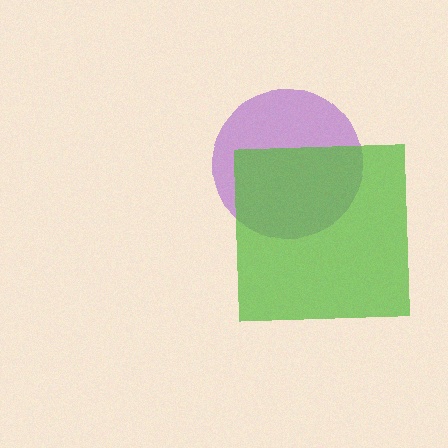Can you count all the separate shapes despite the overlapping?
Yes, there are 2 separate shapes.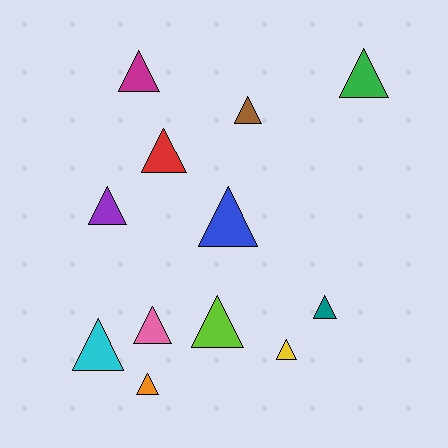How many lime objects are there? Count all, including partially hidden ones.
There is 1 lime object.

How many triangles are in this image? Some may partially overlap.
There are 12 triangles.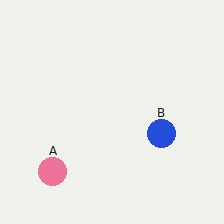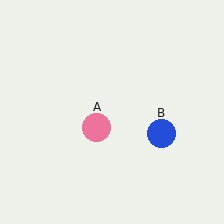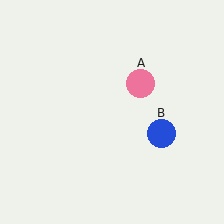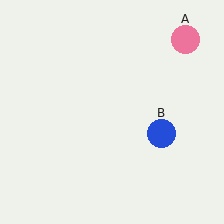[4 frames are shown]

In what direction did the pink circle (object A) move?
The pink circle (object A) moved up and to the right.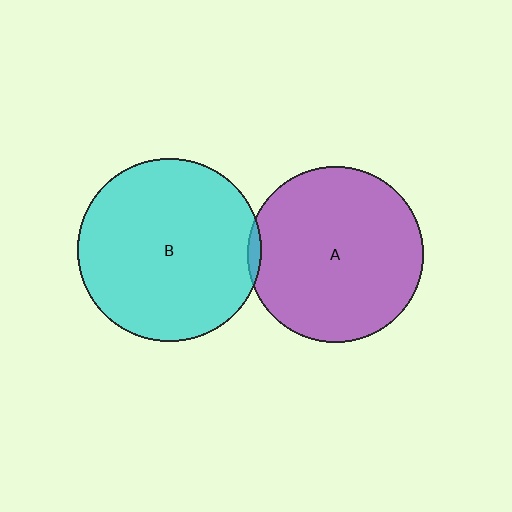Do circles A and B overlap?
Yes.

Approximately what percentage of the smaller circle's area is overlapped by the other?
Approximately 5%.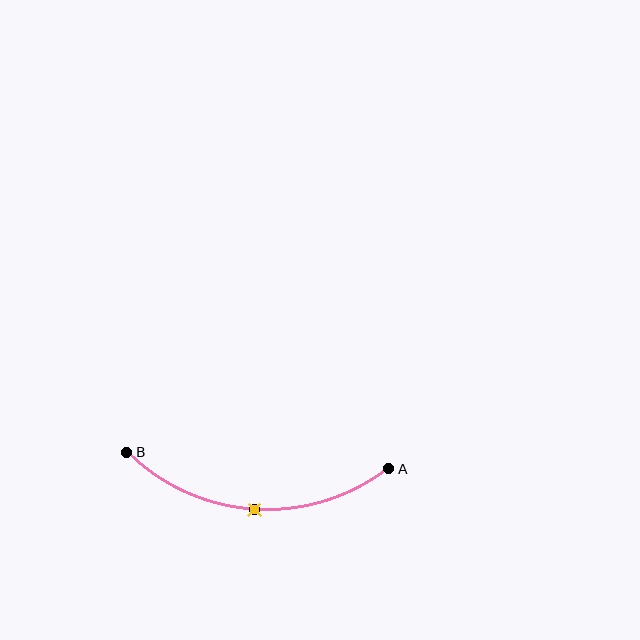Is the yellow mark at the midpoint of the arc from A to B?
Yes. The yellow mark lies on the arc at equal arc-length from both A and B — it is the arc midpoint.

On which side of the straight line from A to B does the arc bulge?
The arc bulges below the straight line connecting A and B.